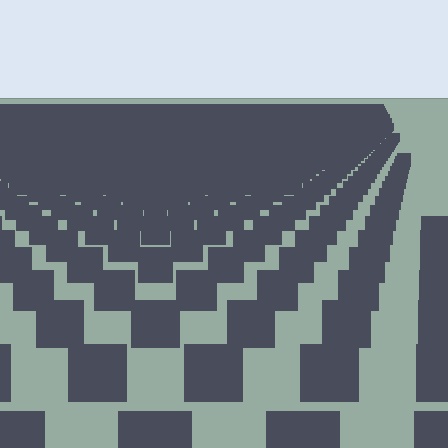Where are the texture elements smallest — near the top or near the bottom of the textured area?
Near the top.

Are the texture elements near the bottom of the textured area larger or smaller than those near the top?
Larger. Near the bottom, elements are closer to the viewer and appear at a bigger on-screen size.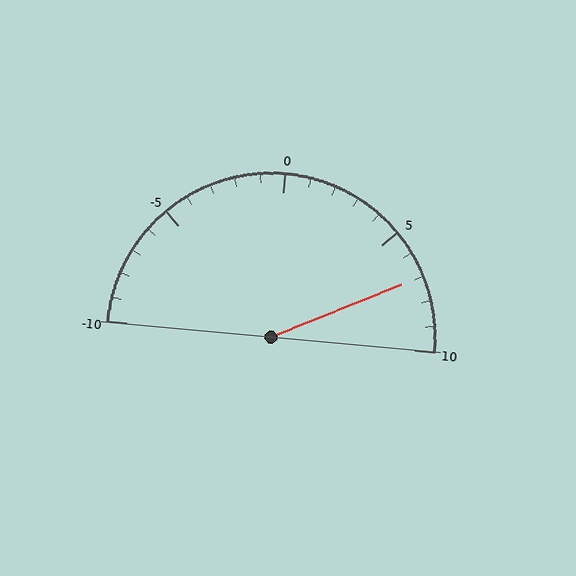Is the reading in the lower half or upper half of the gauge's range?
The reading is in the upper half of the range (-10 to 10).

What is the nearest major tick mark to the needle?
The nearest major tick mark is 5.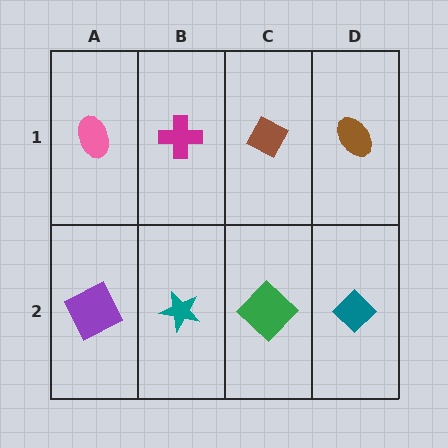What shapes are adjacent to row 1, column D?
A teal diamond (row 2, column D), a brown diamond (row 1, column C).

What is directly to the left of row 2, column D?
A green diamond.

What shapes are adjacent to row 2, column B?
A magenta cross (row 1, column B), a purple square (row 2, column A), a green diamond (row 2, column C).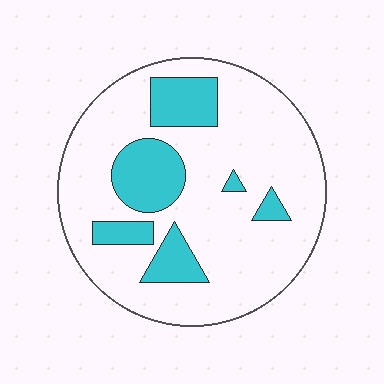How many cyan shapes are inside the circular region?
6.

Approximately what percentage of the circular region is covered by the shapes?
Approximately 20%.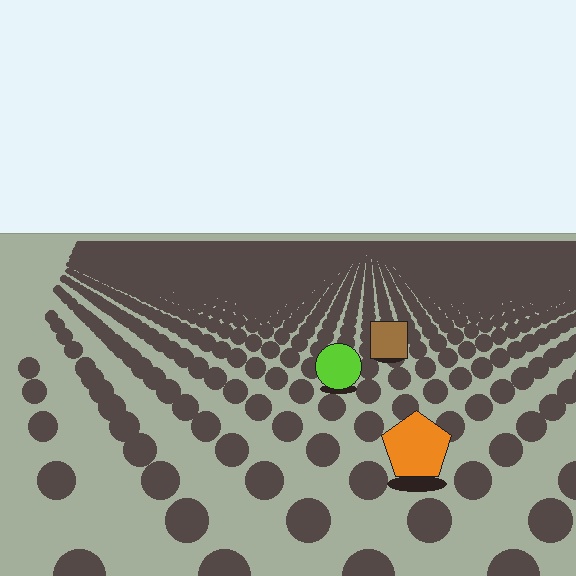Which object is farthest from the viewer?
The brown square is farthest from the viewer. It appears smaller and the ground texture around it is denser.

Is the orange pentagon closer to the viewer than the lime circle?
Yes. The orange pentagon is closer — you can tell from the texture gradient: the ground texture is coarser near it.